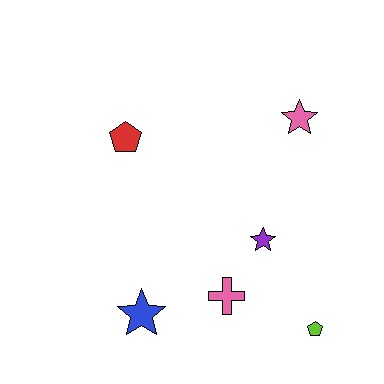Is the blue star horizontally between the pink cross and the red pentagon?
Yes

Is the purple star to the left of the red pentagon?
No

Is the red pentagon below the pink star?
Yes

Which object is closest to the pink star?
The purple star is closest to the pink star.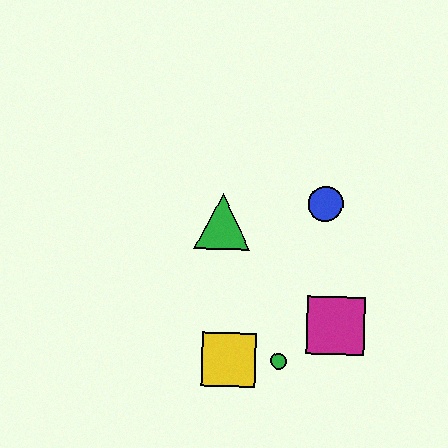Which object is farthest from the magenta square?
The green triangle is farthest from the magenta square.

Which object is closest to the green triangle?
The blue circle is closest to the green triangle.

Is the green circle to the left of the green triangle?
No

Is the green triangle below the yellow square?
No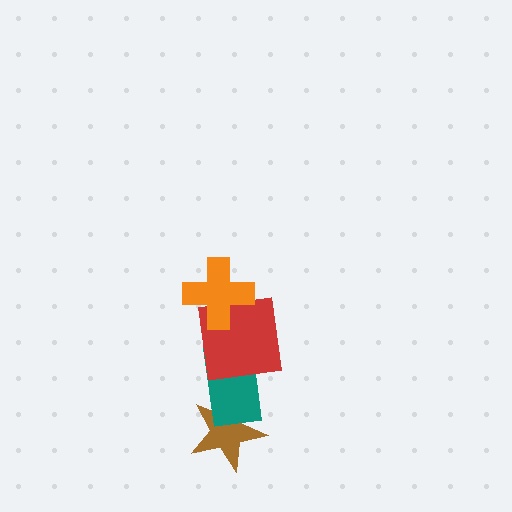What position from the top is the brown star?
The brown star is 4th from the top.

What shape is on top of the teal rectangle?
The red square is on top of the teal rectangle.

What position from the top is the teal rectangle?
The teal rectangle is 3rd from the top.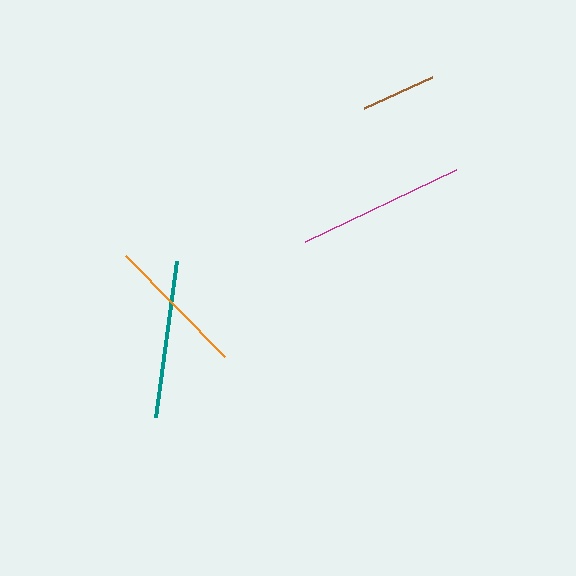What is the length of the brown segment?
The brown segment is approximately 75 pixels long.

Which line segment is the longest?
The magenta line is the longest at approximately 168 pixels.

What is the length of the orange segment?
The orange segment is approximately 142 pixels long.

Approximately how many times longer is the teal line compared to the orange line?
The teal line is approximately 1.1 times the length of the orange line.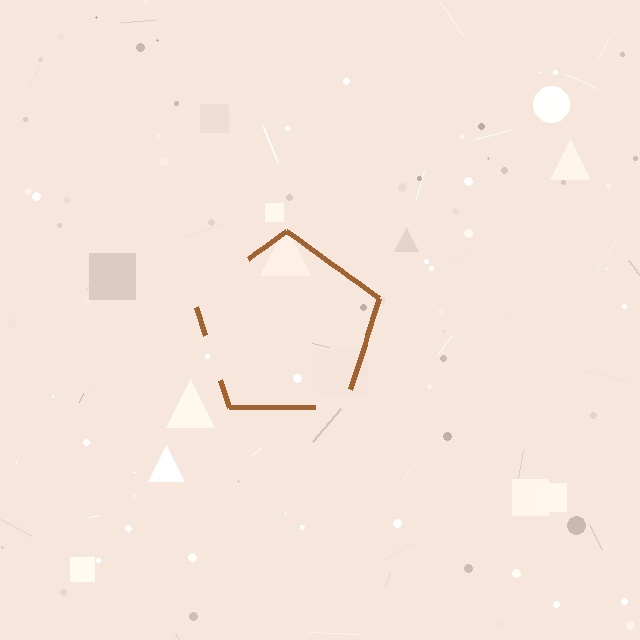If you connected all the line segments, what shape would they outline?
They would outline a pentagon.